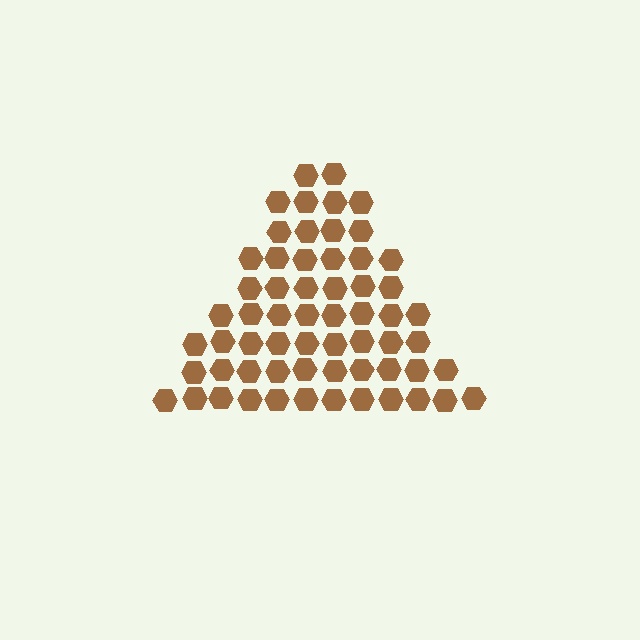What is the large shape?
The large shape is a triangle.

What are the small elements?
The small elements are hexagons.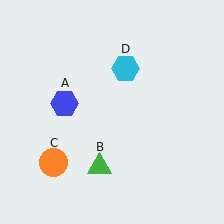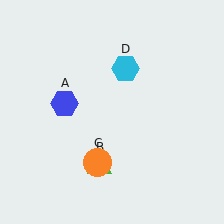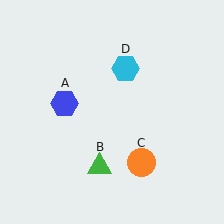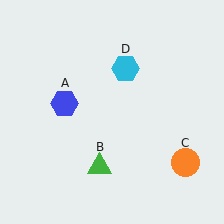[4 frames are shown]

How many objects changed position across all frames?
1 object changed position: orange circle (object C).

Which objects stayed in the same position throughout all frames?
Blue hexagon (object A) and green triangle (object B) and cyan hexagon (object D) remained stationary.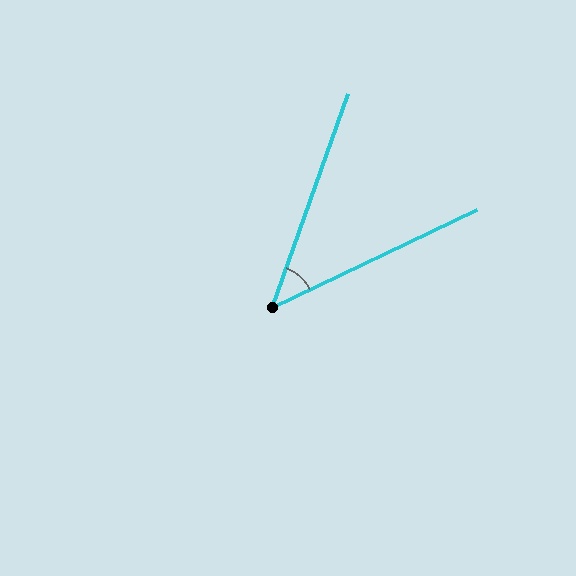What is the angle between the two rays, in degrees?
Approximately 45 degrees.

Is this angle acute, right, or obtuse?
It is acute.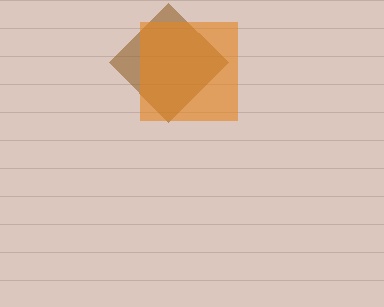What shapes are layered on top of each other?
The layered shapes are: a brown diamond, an orange square.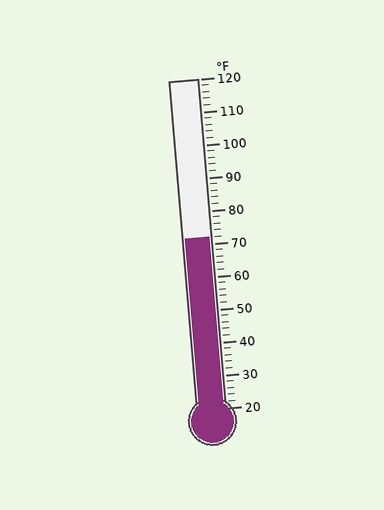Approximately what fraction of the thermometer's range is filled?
The thermometer is filled to approximately 50% of its range.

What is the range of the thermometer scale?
The thermometer scale ranges from 20°F to 120°F.